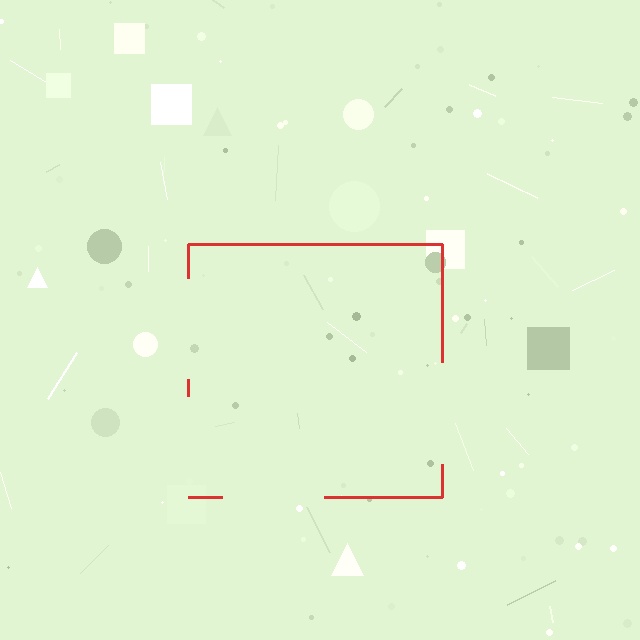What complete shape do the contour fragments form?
The contour fragments form a square.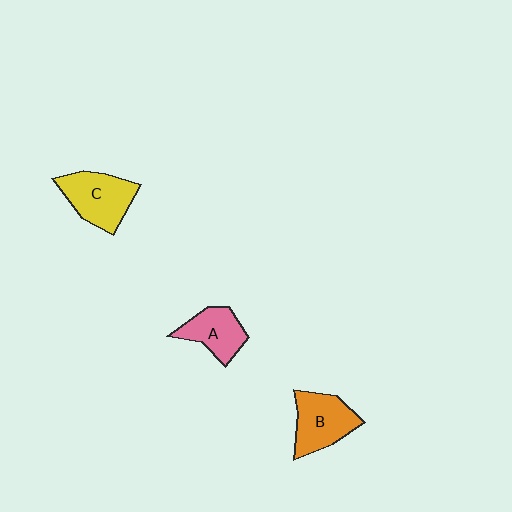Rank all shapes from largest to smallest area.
From largest to smallest: C (yellow), B (orange), A (pink).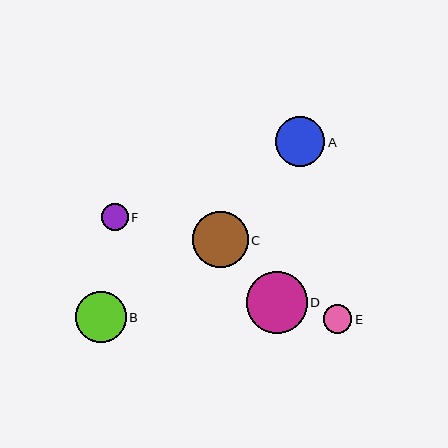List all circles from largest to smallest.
From largest to smallest: D, C, B, A, E, F.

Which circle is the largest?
Circle D is the largest with a size of approximately 61 pixels.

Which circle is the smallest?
Circle F is the smallest with a size of approximately 27 pixels.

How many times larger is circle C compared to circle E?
Circle C is approximately 2.0 times the size of circle E.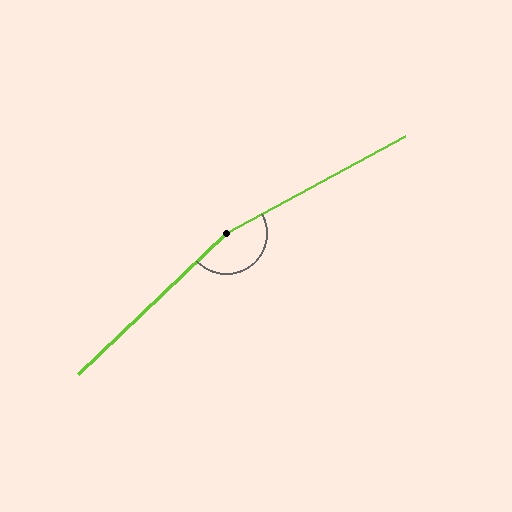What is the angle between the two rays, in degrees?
Approximately 165 degrees.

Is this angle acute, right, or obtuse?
It is obtuse.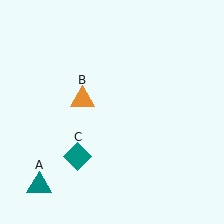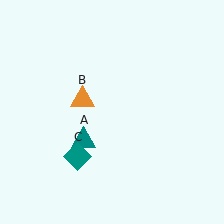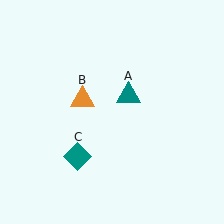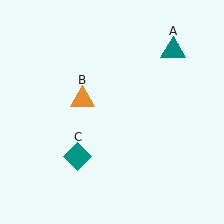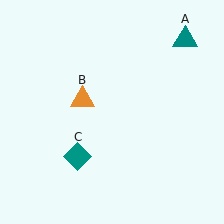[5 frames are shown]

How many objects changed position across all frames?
1 object changed position: teal triangle (object A).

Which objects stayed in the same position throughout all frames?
Orange triangle (object B) and teal diamond (object C) remained stationary.